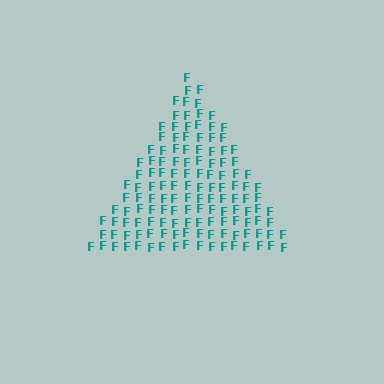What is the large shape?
The large shape is a triangle.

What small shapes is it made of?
It is made of small letter F's.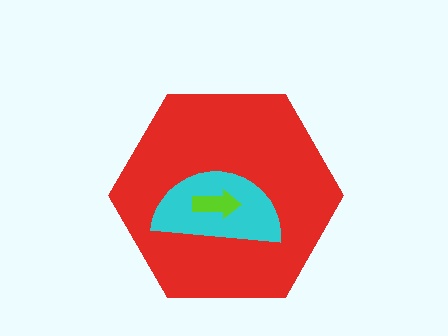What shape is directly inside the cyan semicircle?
The lime arrow.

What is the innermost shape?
The lime arrow.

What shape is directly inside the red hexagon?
The cyan semicircle.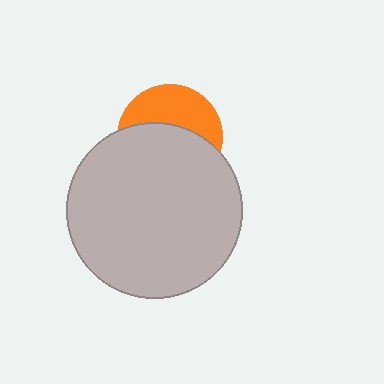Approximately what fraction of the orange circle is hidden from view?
Roughly 59% of the orange circle is hidden behind the light gray circle.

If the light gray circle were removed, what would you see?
You would see the complete orange circle.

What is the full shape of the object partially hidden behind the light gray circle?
The partially hidden object is an orange circle.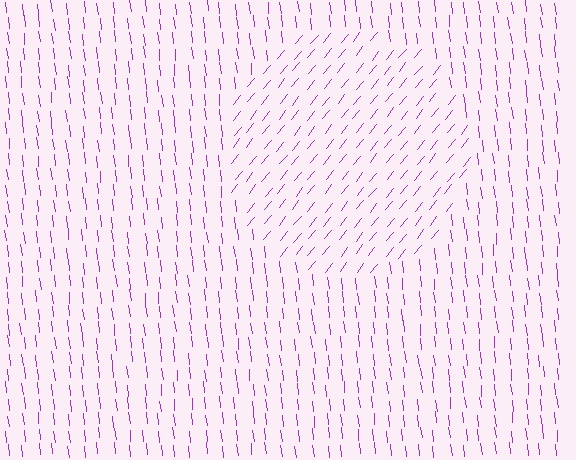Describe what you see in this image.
The image is filled with small purple line segments. A circle region in the image has lines oriented differently from the surrounding lines, creating a visible texture boundary.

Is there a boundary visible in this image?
Yes, there is a texture boundary formed by a change in line orientation.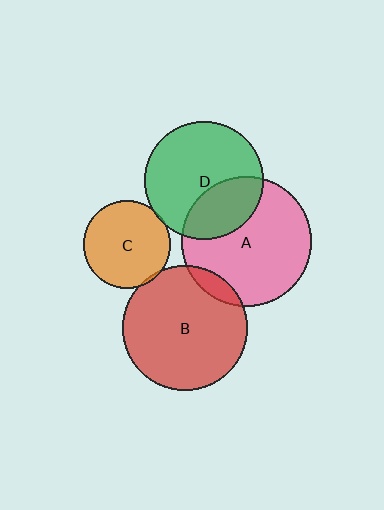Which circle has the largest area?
Circle A (pink).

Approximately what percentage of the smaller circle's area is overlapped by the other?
Approximately 10%.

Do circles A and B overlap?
Yes.